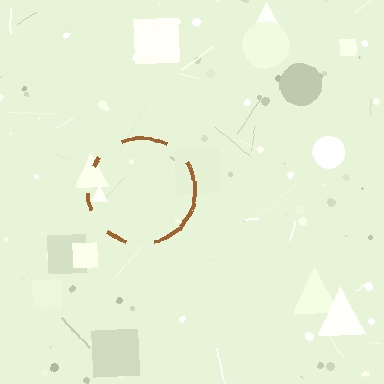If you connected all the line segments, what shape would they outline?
They would outline a circle.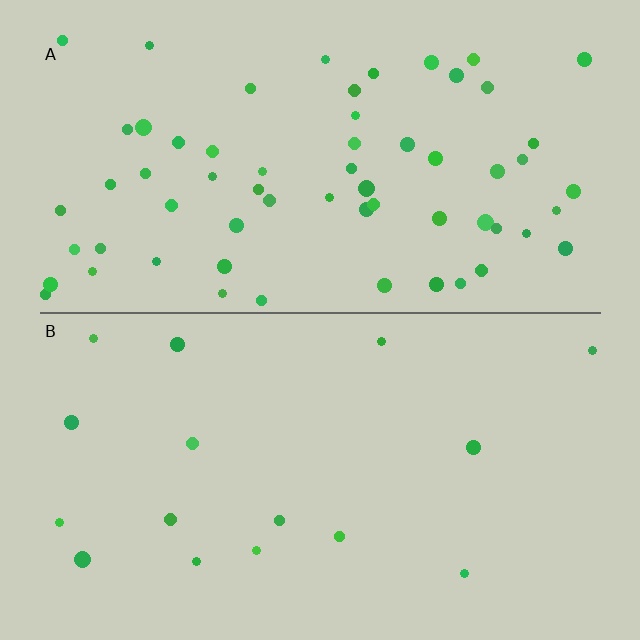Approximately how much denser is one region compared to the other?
Approximately 4.0× — region A over region B.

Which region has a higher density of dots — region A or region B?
A (the top).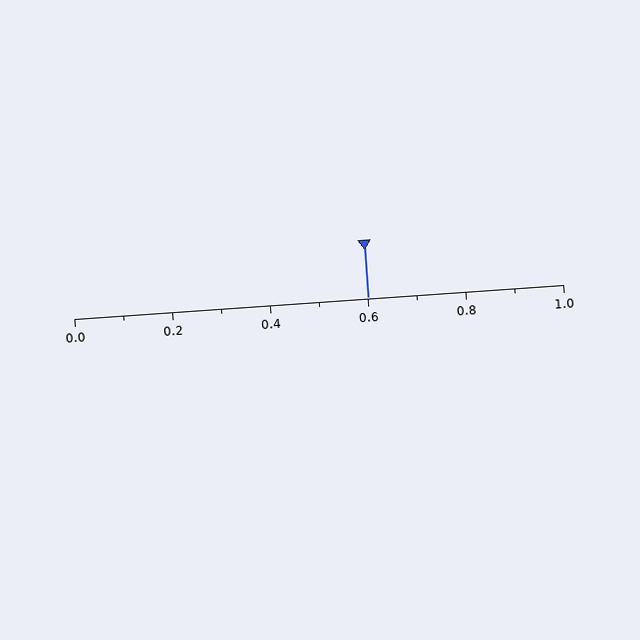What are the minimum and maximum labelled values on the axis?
The axis runs from 0.0 to 1.0.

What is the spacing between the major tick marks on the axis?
The major ticks are spaced 0.2 apart.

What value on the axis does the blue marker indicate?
The marker indicates approximately 0.6.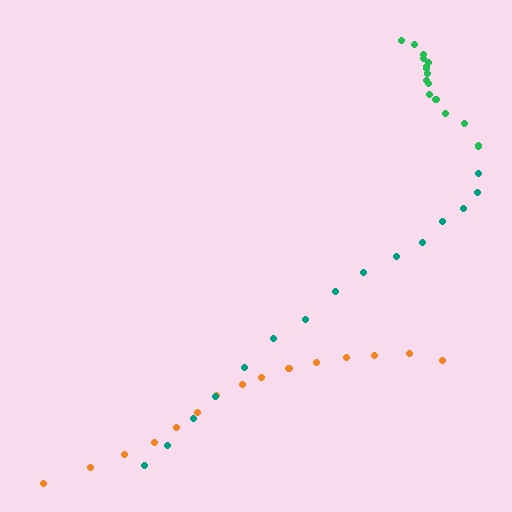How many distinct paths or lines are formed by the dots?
There are 3 distinct paths.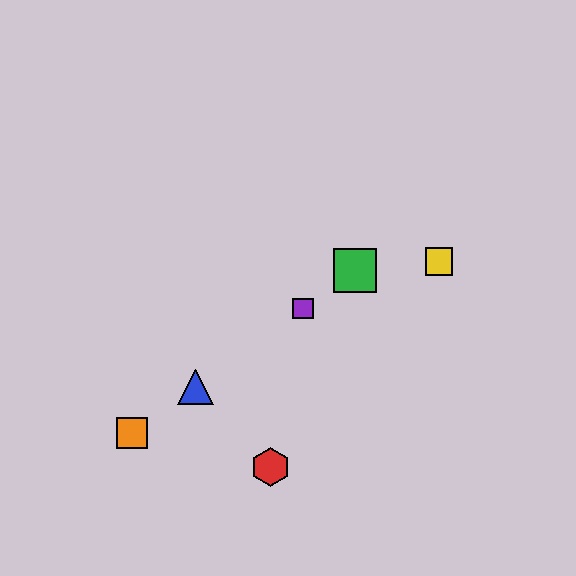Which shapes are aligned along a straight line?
The blue triangle, the green square, the purple square, the orange square are aligned along a straight line.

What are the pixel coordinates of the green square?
The green square is at (355, 271).